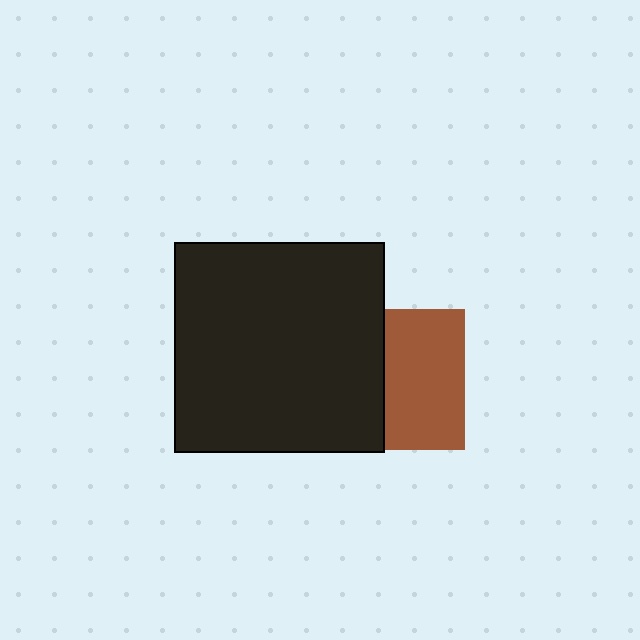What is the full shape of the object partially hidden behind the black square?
The partially hidden object is a brown square.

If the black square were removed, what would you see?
You would see the complete brown square.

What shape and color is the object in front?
The object in front is a black square.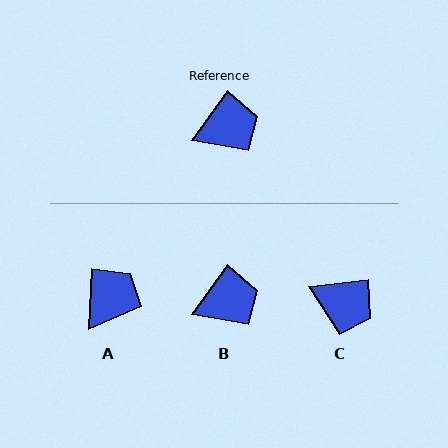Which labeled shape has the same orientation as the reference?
B.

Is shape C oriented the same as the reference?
No, it is off by about 47 degrees.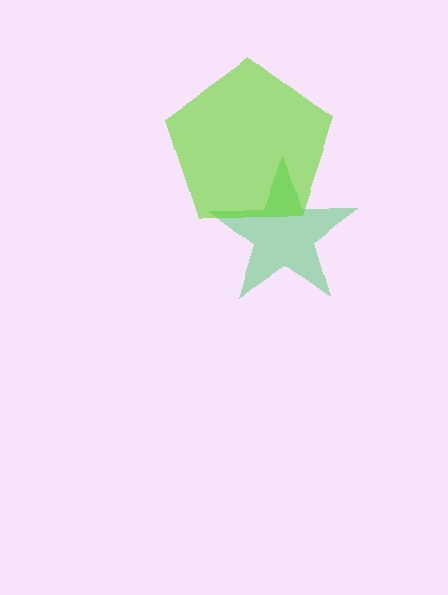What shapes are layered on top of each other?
The layered shapes are: a green star, a lime pentagon.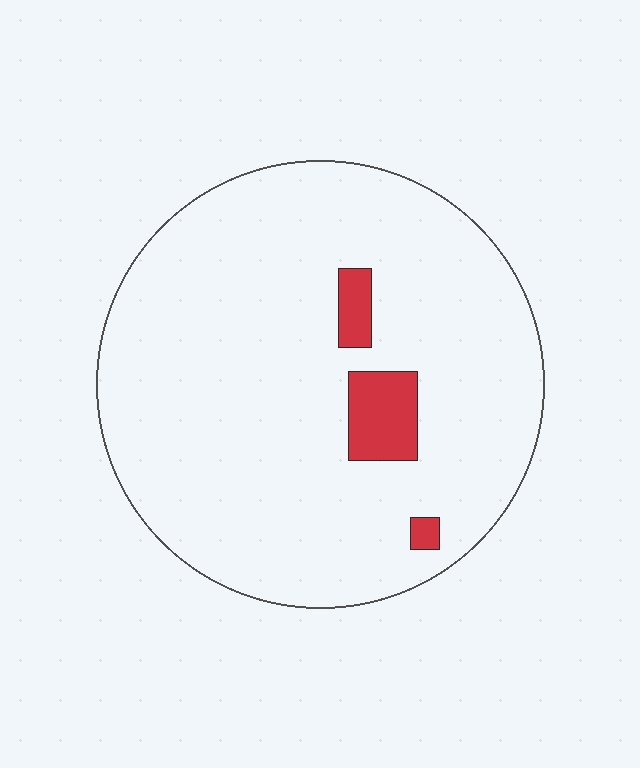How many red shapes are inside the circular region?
3.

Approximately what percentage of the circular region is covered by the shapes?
Approximately 5%.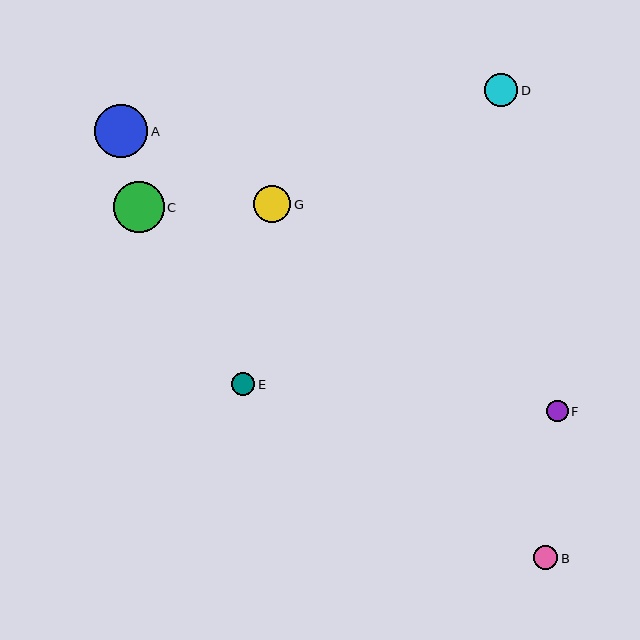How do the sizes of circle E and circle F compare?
Circle E and circle F are approximately the same size.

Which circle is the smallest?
Circle F is the smallest with a size of approximately 21 pixels.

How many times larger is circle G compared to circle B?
Circle G is approximately 1.5 times the size of circle B.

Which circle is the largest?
Circle A is the largest with a size of approximately 53 pixels.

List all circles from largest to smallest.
From largest to smallest: A, C, G, D, B, E, F.